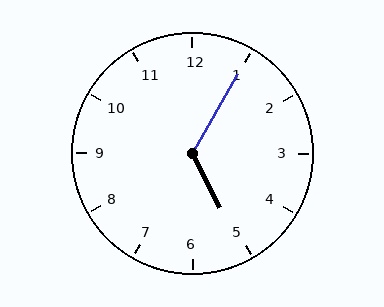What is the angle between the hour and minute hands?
Approximately 122 degrees.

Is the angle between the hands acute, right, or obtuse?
It is obtuse.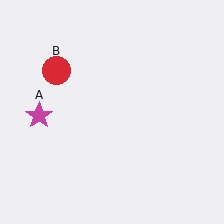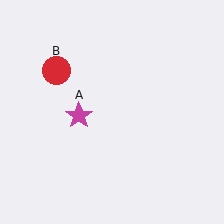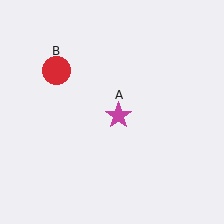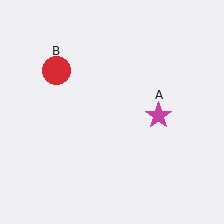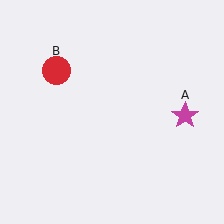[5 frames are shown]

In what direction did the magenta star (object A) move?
The magenta star (object A) moved right.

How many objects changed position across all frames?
1 object changed position: magenta star (object A).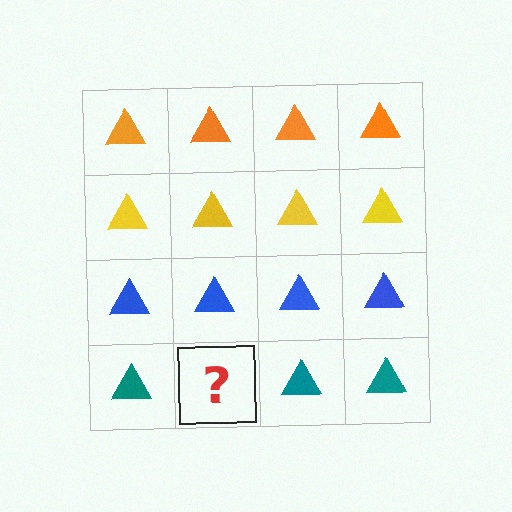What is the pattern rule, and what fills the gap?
The rule is that each row has a consistent color. The gap should be filled with a teal triangle.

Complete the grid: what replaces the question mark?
The question mark should be replaced with a teal triangle.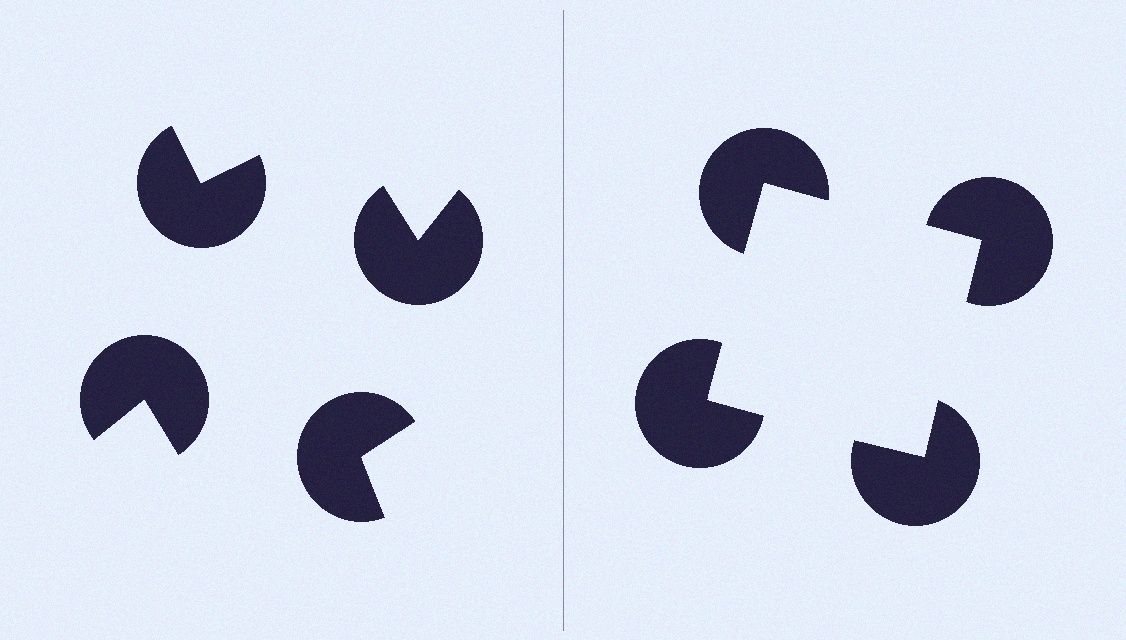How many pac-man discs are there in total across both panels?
8 — 4 on each side.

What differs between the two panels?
The pac-man discs are positioned identically on both sides; only the wedge orientations differ. On the right they align to a square; on the left they are misaligned.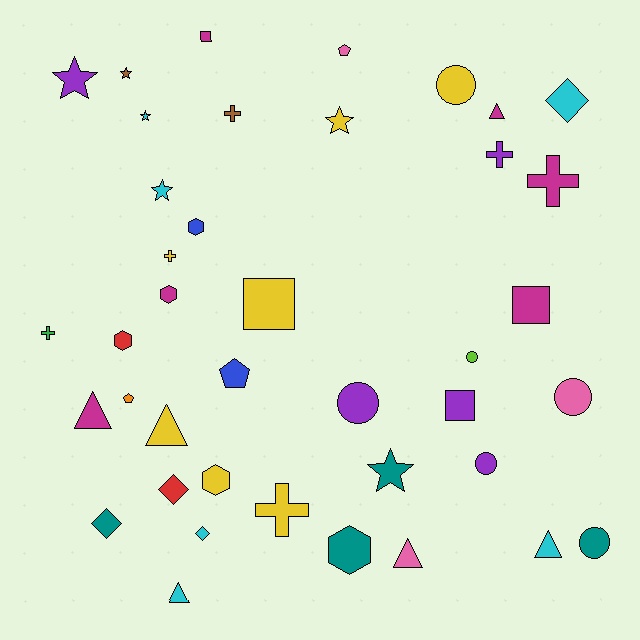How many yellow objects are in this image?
There are 7 yellow objects.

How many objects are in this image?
There are 40 objects.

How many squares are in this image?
There are 4 squares.